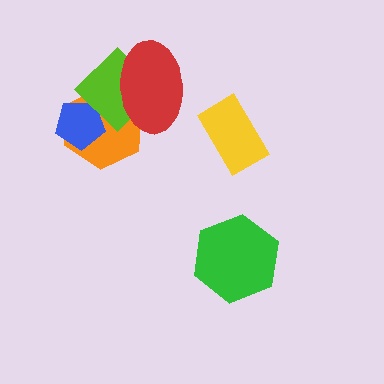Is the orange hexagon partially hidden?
Yes, it is partially covered by another shape.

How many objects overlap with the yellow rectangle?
0 objects overlap with the yellow rectangle.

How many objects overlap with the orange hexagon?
3 objects overlap with the orange hexagon.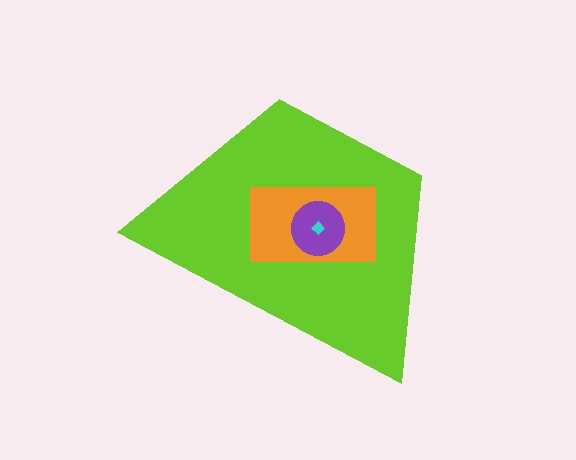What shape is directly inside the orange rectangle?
The purple circle.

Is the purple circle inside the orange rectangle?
Yes.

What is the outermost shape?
The lime trapezoid.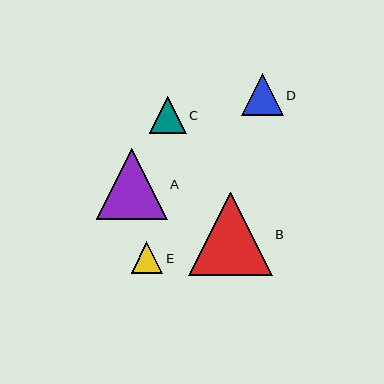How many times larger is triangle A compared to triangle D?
Triangle A is approximately 1.7 times the size of triangle D.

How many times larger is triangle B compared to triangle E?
Triangle B is approximately 2.7 times the size of triangle E.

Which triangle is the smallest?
Triangle E is the smallest with a size of approximately 31 pixels.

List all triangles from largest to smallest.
From largest to smallest: B, A, D, C, E.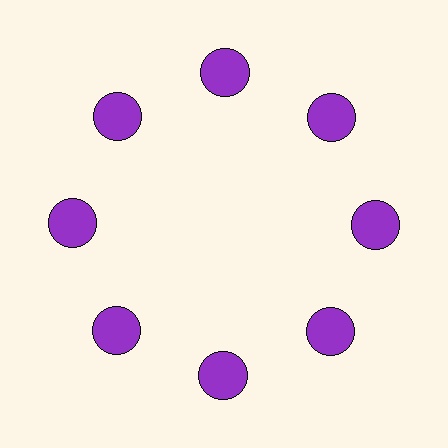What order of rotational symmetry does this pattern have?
This pattern has 8-fold rotational symmetry.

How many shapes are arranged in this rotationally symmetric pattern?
There are 8 shapes, arranged in 8 groups of 1.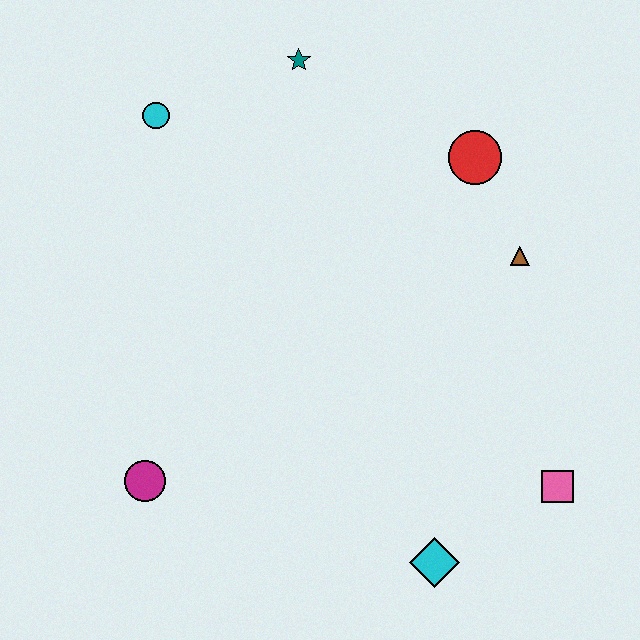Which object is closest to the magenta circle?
The cyan diamond is closest to the magenta circle.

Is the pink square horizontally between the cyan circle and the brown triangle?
No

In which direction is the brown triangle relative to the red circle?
The brown triangle is below the red circle.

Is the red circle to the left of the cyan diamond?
No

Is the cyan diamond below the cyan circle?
Yes